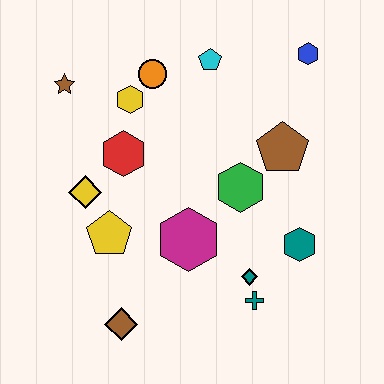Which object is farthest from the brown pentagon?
The brown diamond is farthest from the brown pentagon.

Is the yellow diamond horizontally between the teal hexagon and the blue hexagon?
No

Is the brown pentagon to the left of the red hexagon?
No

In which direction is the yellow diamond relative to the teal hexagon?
The yellow diamond is to the left of the teal hexagon.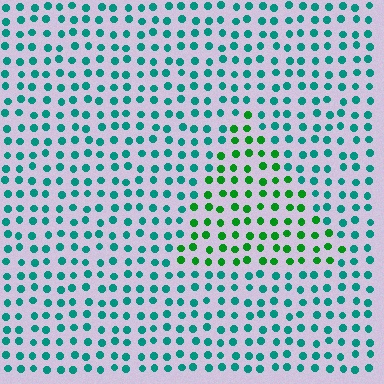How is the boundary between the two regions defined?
The boundary is defined purely by a slight shift in hue (about 43 degrees). Spacing, size, and orientation are identical on both sides.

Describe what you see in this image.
The image is filled with small teal elements in a uniform arrangement. A triangle-shaped region is visible where the elements are tinted to a slightly different hue, forming a subtle color boundary.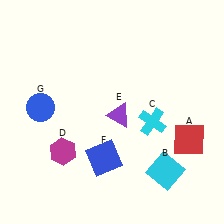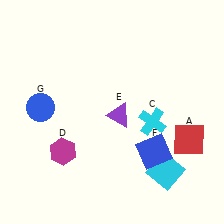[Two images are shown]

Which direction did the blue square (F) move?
The blue square (F) moved right.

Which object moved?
The blue square (F) moved right.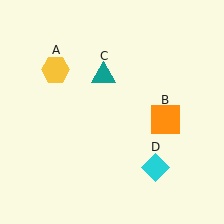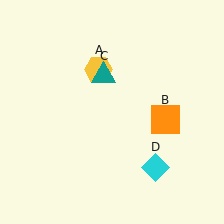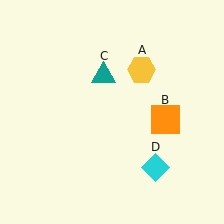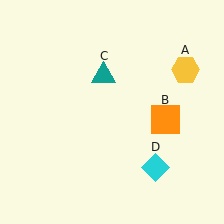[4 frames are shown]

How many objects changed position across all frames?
1 object changed position: yellow hexagon (object A).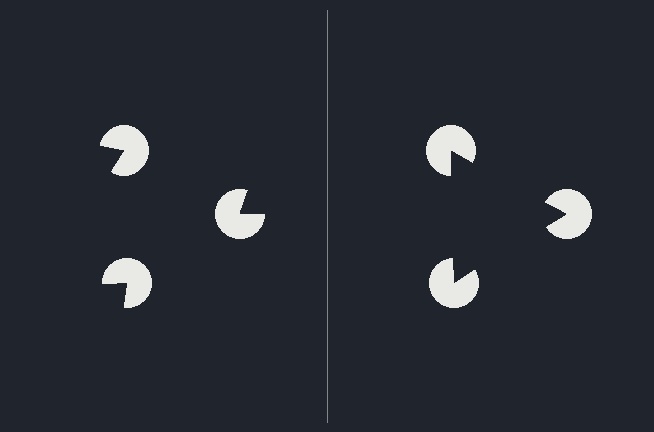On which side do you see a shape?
An illusory triangle appears on the right side. On the left side the wedge cuts are rotated, so no coherent shape forms.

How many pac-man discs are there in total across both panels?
6 — 3 on each side.